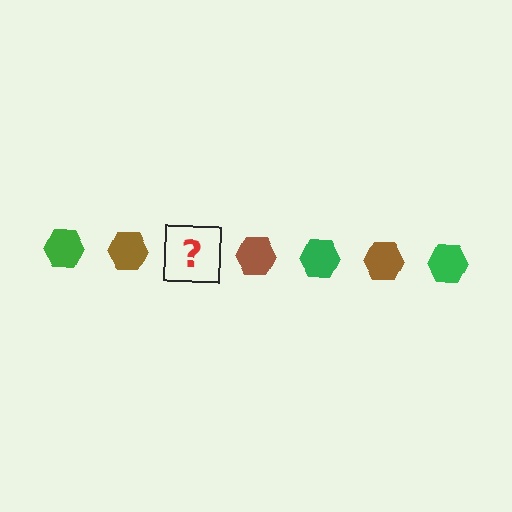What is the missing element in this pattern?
The missing element is a green hexagon.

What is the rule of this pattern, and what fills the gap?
The rule is that the pattern cycles through green, brown hexagons. The gap should be filled with a green hexagon.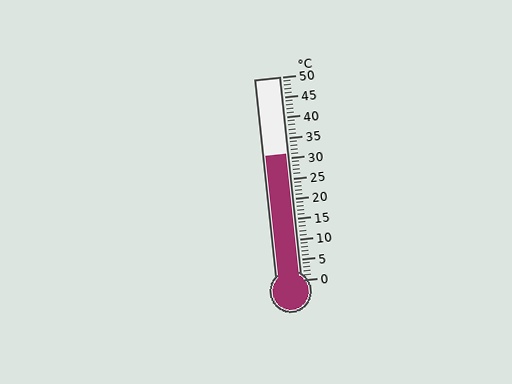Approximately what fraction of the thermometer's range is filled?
The thermometer is filled to approximately 60% of its range.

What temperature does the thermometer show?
The thermometer shows approximately 31°C.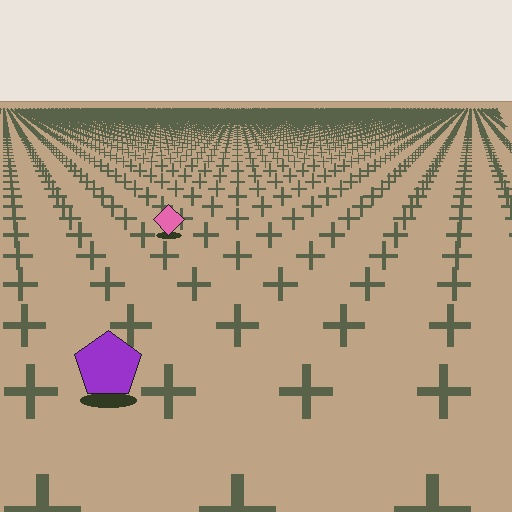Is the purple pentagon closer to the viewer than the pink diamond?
Yes. The purple pentagon is closer — you can tell from the texture gradient: the ground texture is coarser near it.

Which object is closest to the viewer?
The purple pentagon is closest. The texture marks near it are larger and more spread out.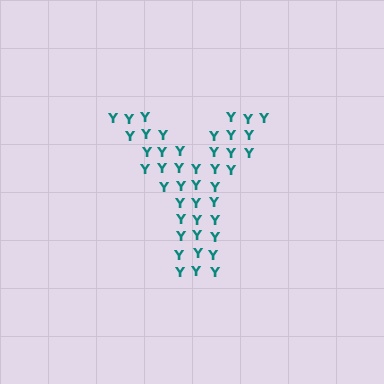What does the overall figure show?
The overall figure shows the letter Y.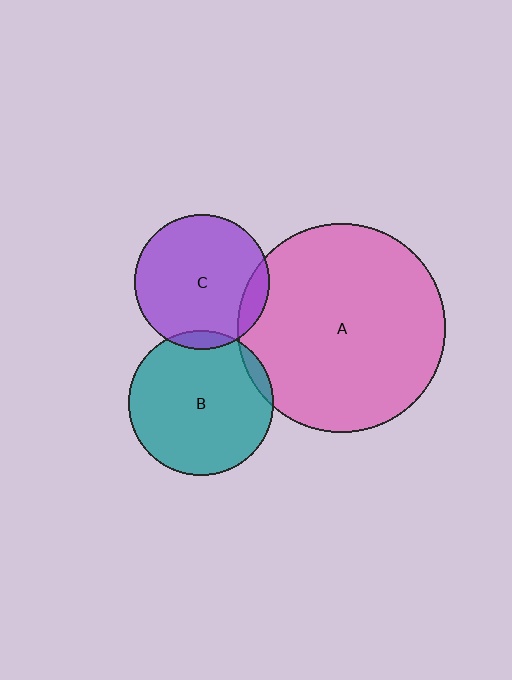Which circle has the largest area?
Circle A (pink).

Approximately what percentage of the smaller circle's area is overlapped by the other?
Approximately 5%.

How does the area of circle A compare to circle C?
Approximately 2.4 times.